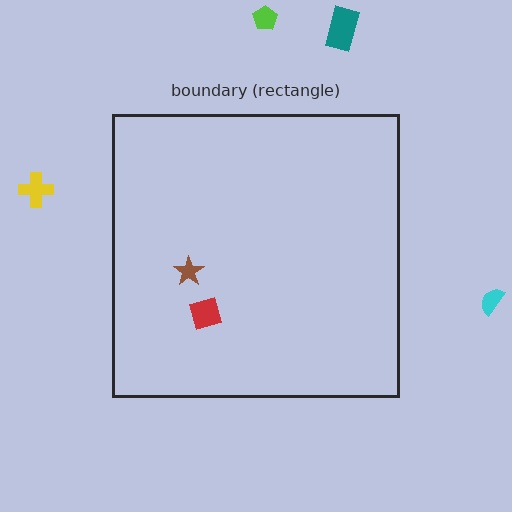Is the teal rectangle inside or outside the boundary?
Outside.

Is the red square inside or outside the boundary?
Inside.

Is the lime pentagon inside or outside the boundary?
Outside.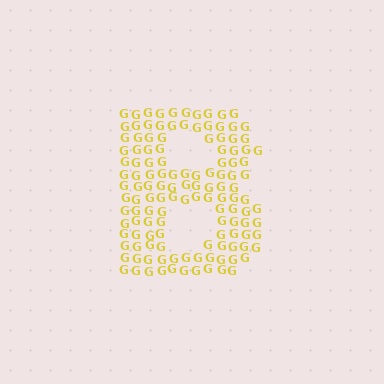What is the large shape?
The large shape is the letter B.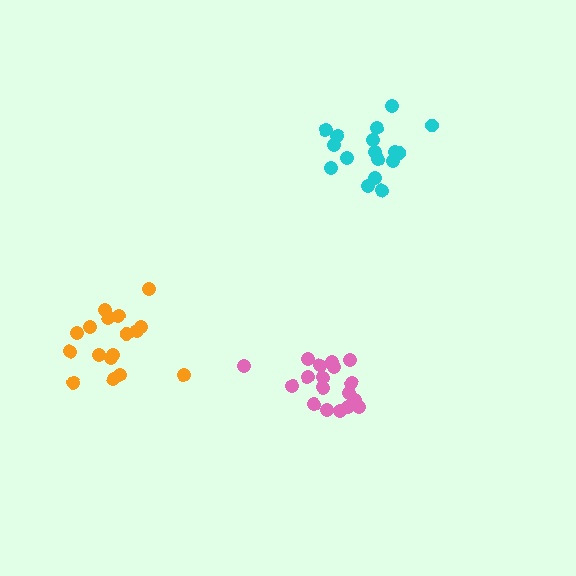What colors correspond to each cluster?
The clusters are colored: pink, cyan, orange.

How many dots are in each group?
Group 1: 18 dots, Group 2: 17 dots, Group 3: 17 dots (52 total).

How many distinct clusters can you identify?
There are 3 distinct clusters.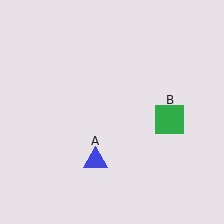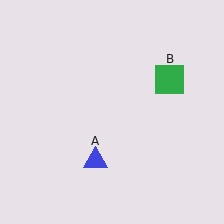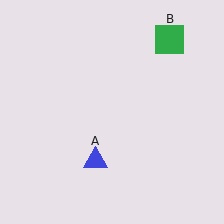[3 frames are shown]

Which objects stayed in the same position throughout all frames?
Blue triangle (object A) remained stationary.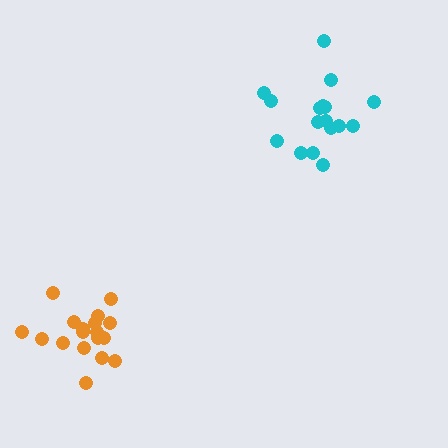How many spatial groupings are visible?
There are 2 spatial groupings.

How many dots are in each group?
Group 1: 18 dots, Group 2: 17 dots (35 total).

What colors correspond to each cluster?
The clusters are colored: orange, cyan.